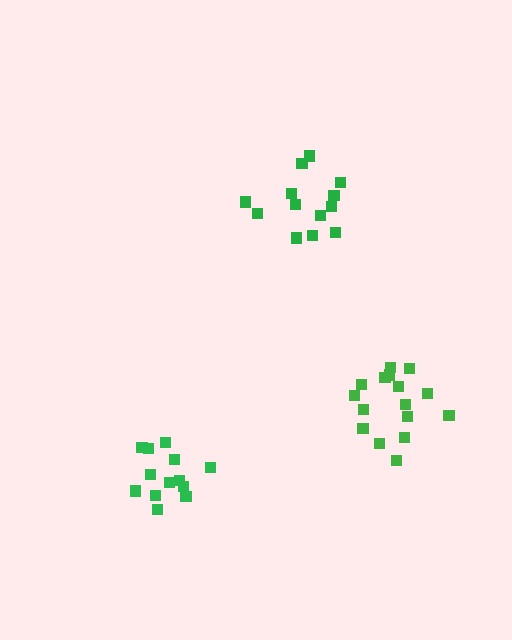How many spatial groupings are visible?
There are 3 spatial groupings.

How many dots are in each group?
Group 1: 13 dots, Group 2: 16 dots, Group 3: 13 dots (42 total).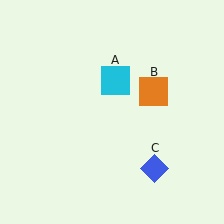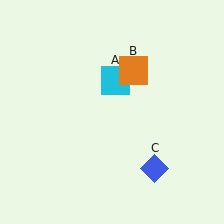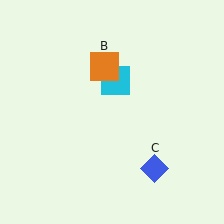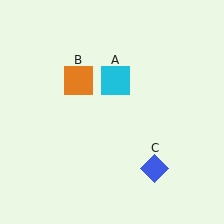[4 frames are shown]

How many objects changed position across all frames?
1 object changed position: orange square (object B).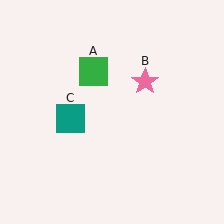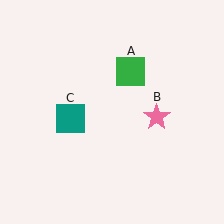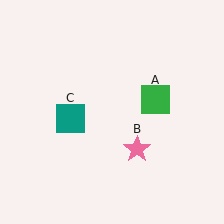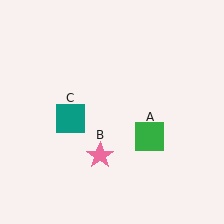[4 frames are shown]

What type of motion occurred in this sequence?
The green square (object A), pink star (object B) rotated clockwise around the center of the scene.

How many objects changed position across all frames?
2 objects changed position: green square (object A), pink star (object B).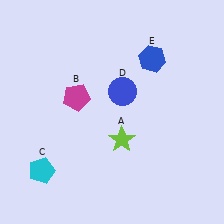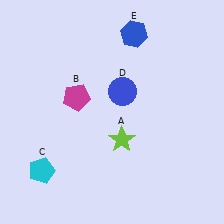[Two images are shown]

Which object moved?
The blue hexagon (E) moved up.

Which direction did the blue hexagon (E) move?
The blue hexagon (E) moved up.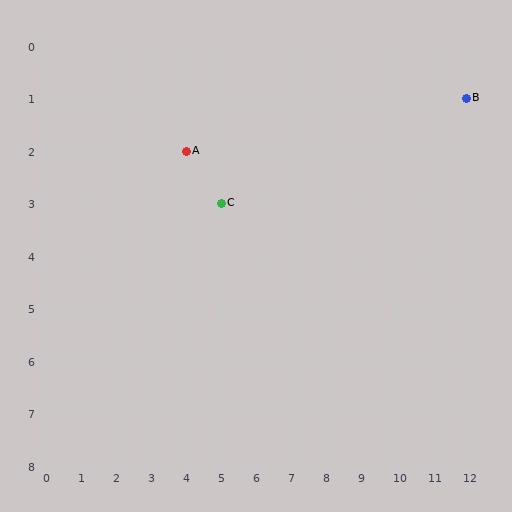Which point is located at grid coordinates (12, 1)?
Point B is at (12, 1).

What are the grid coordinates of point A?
Point A is at grid coordinates (4, 2).